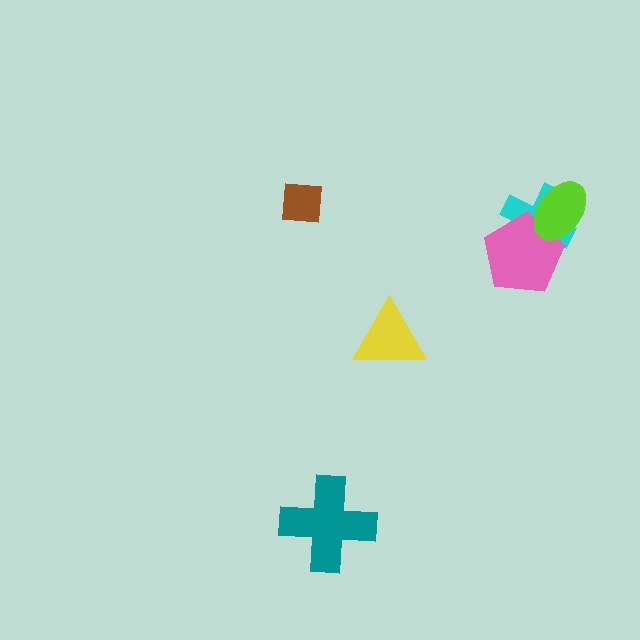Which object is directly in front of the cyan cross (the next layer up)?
The pink pentagon is directly in front of the cyan cross.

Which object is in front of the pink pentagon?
The lime ellipse is in front of the pink pentagon.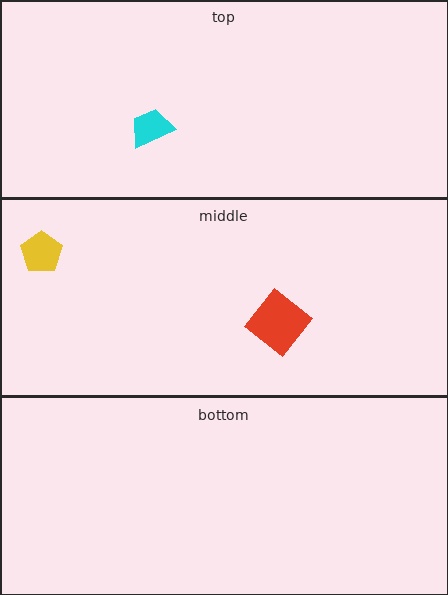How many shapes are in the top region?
1.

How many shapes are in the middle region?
2.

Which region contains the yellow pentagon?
The middle region.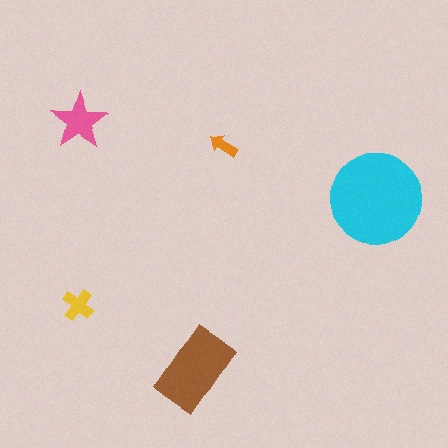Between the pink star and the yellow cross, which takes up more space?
The pink star.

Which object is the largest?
The cyan circle.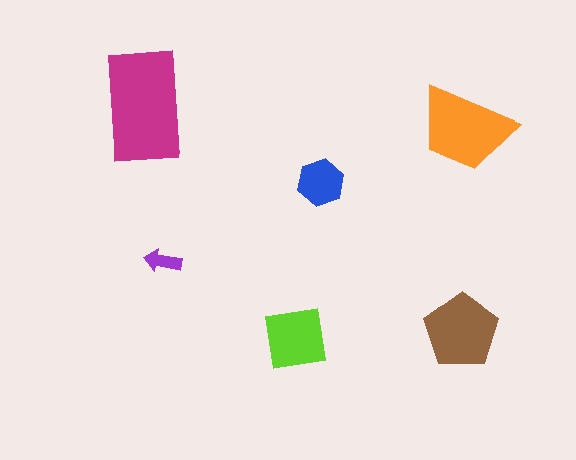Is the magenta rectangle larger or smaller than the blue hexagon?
Larger.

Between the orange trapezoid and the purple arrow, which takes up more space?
The orange trapezoid.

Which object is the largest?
The magenta rectangle.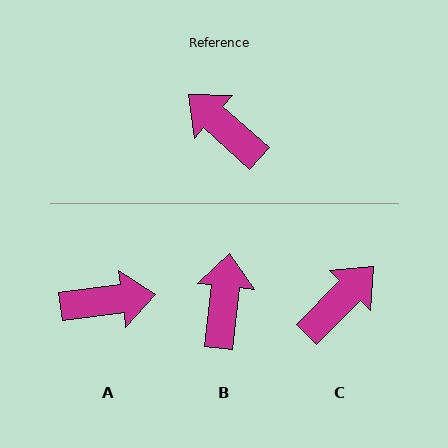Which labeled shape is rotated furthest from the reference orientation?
A, about 131 degrees away.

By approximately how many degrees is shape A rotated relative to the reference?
Approximately 131 degrees clockwise.